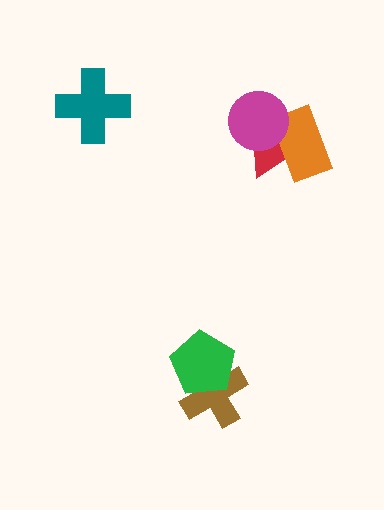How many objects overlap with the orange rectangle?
2 objects overlap with the orange rectangle.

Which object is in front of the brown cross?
The green pentagon is in front of the brown cross.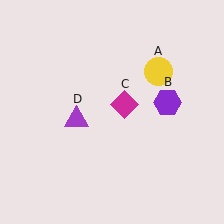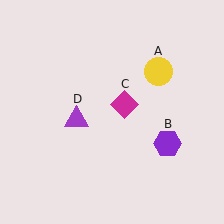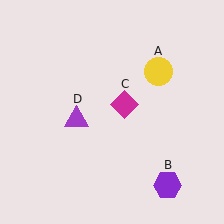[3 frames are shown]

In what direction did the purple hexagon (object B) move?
The purple hexagon (object B) moved down.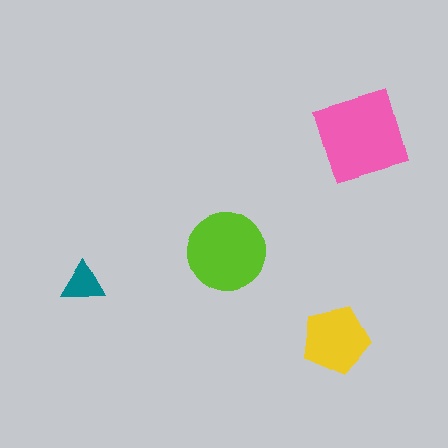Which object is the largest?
The pink diamond.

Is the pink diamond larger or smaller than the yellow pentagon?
Larger.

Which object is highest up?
The pink diamond is topmost.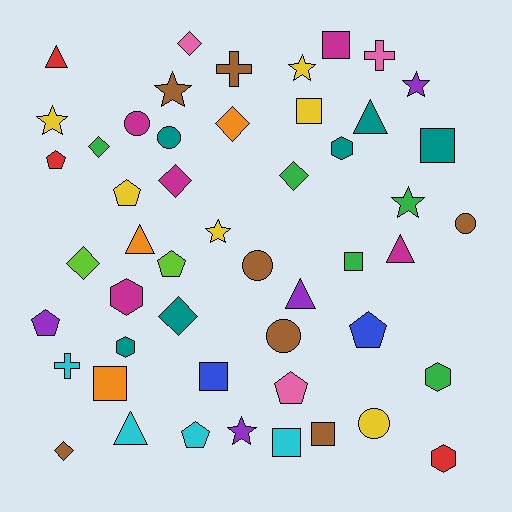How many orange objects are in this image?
There are 3 orange objects.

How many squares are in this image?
There are 8 squares.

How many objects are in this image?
There are 50 objects.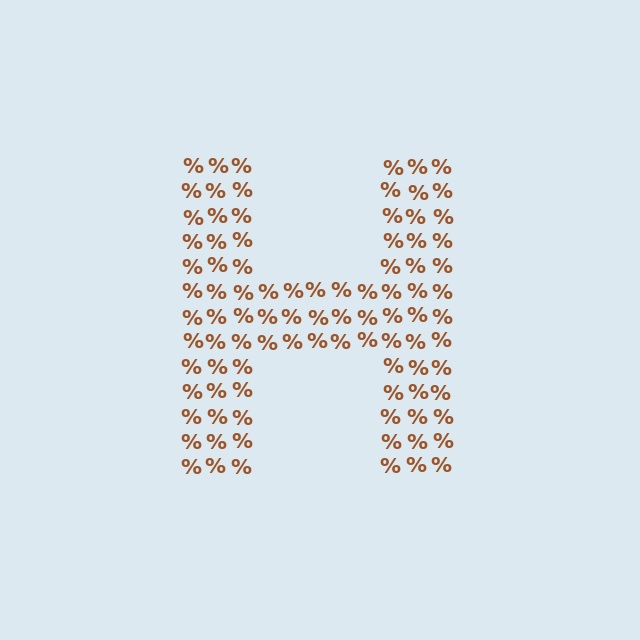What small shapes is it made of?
It is made of small percent signs.